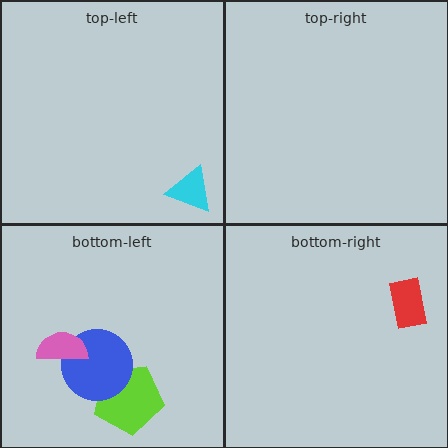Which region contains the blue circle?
The bottom-left region.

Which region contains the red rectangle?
The bottom-right region.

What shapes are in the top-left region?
The cyan triangle.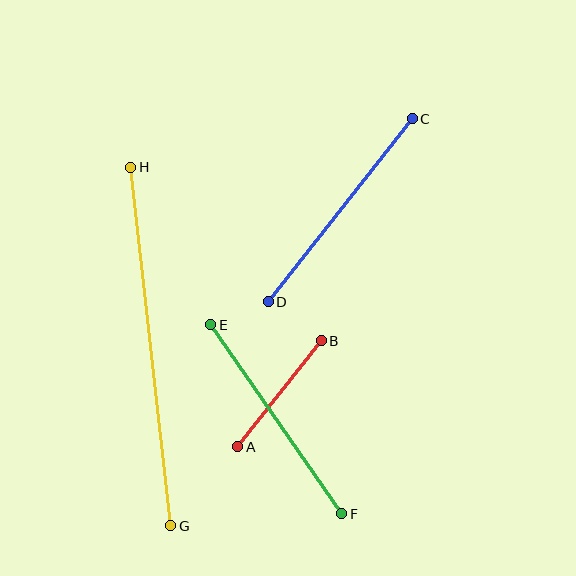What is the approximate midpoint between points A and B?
The midpoint is at approximately (279, 394) pixels.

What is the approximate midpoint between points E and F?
The midpoint is at approximately (276, 419) pixels.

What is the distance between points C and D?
The distance is approximately 233 pixels.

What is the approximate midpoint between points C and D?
The midpoint is at approximately (340, 210) pixels.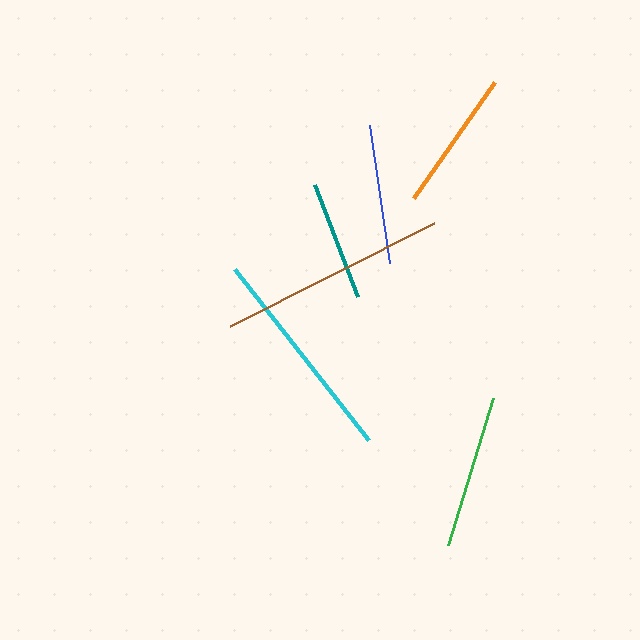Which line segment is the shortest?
The teal line is the shortest at approximately 120 pixels.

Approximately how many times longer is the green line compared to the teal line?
The green line is approximately 1.3 times the length of the teal line.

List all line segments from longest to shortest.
From longest to shortest: brown, cyan, green, orange, blue, teal.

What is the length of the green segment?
The green segment is approximately 153 pixels long.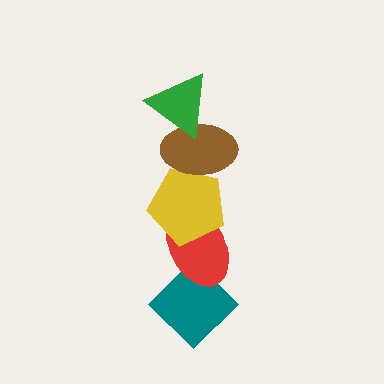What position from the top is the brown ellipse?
The brown ellipse is 2nd from the top.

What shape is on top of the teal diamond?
The red ellipse is on top of the teal diamond.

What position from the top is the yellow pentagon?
The yellow pentagon is 3rd from the top.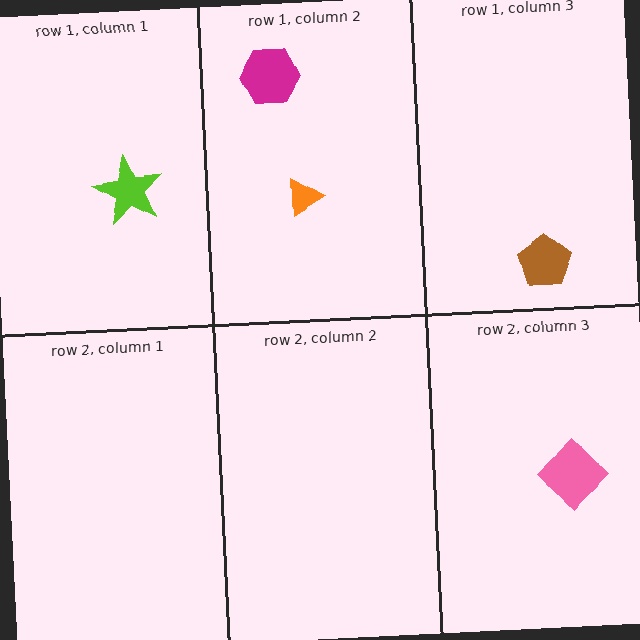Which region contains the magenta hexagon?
The row 1, column 2 region.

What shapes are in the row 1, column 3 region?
The brown pentagon.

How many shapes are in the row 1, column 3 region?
1.